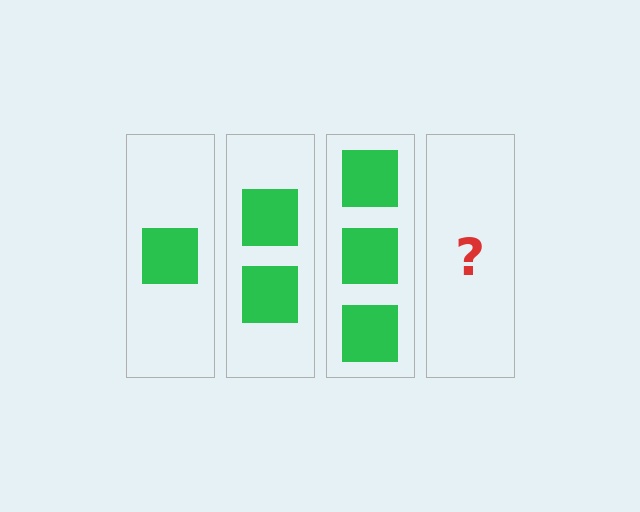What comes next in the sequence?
The next element should be 4 squares.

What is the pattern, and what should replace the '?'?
The pattern is that each step adds one more square. The '?' should be 4 squares.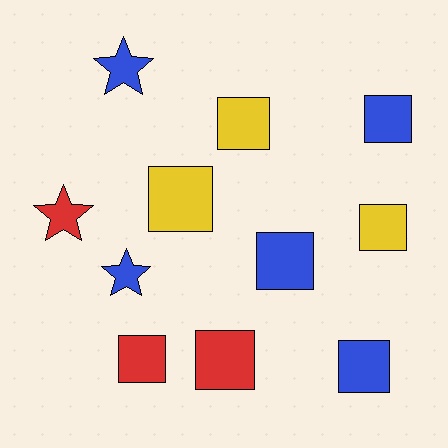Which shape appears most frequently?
Square, with 8 objects.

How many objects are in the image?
There are 11 objects.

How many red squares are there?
There are 2 red squares.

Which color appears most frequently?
Blue, with 5 objects.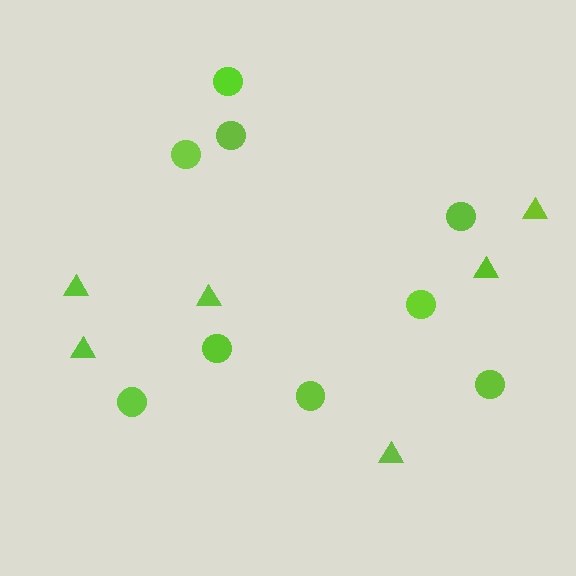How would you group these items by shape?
There are 2 groups: one group of triangles (6) and one group of circles (9).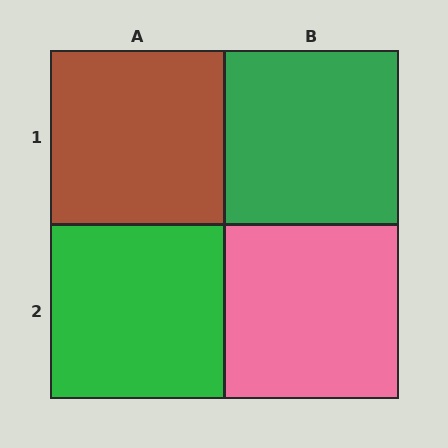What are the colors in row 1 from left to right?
Brown, green.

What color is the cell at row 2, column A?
Green.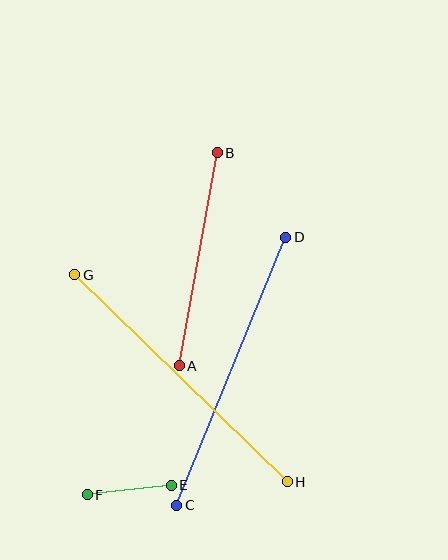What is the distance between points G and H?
The distance is approximately 297 pixels.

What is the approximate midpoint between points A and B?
The midpoint is at approximately (198, 259) pixels.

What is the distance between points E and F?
The distance is approximately 85 pixels.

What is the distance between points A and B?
The distance is approximately 216 pixels.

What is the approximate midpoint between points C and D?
The midpoint is at approximately (231, 371) pixels.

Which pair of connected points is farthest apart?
Points G and H are farthest apart.